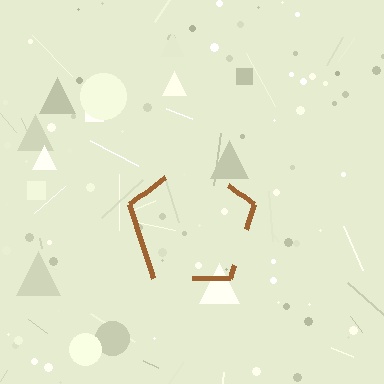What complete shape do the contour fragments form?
The contour fragments form a pentagon.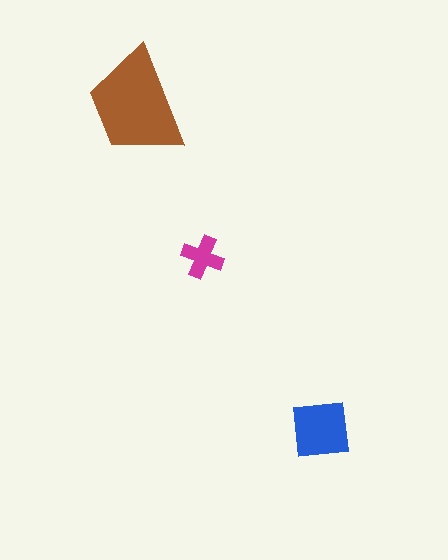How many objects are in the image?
There are 3 objects in the image.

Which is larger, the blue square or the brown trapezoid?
The brown trapezoid.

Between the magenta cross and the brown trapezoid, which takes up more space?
The brown trapezoid.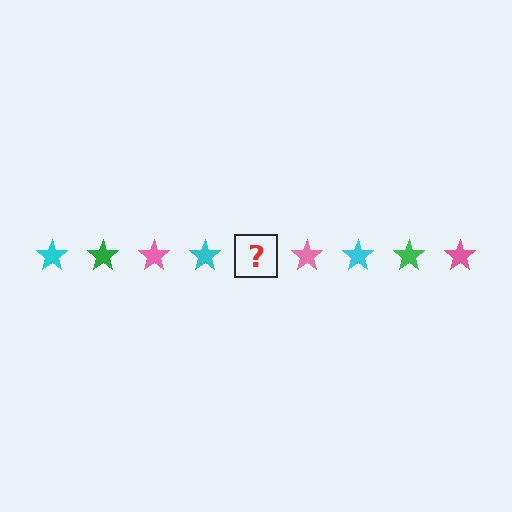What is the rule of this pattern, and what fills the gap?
The rule is that the pattern cycles through cyan, green, pink stars. The gap should be filled with a green star.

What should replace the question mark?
The question mark should be replaced with a green star.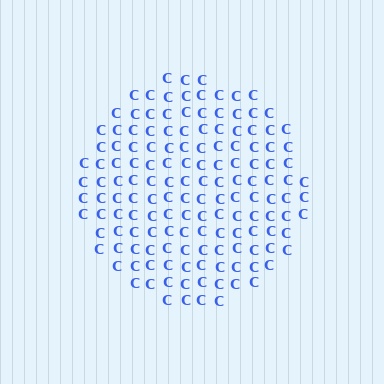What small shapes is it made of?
It is made of small letter C's.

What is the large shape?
The large shape is a circle.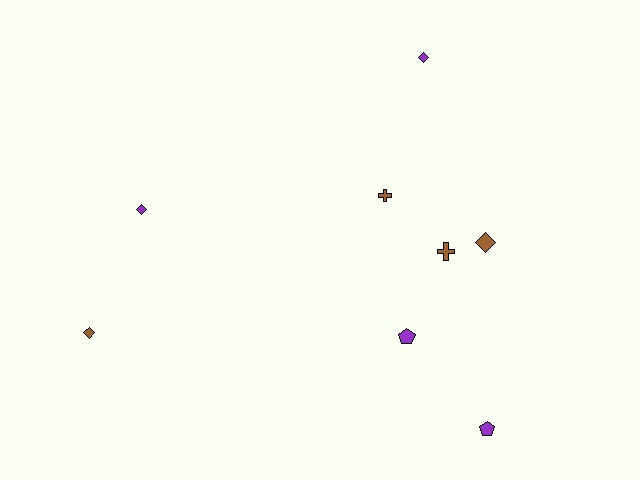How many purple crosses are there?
There are no purple crosses.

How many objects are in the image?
There are 8 objects.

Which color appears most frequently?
Purple, with 4 objects.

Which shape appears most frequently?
Diamond, with 4 objects.